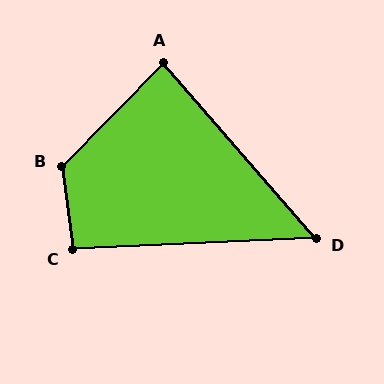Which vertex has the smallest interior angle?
D, at approximately 52 degrees.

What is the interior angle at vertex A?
Approximately 85 degrees (approximately right).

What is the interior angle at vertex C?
Approximately 95 degrees (approximately right).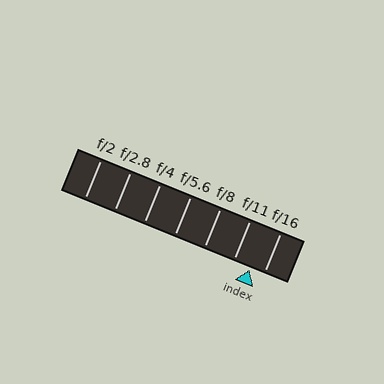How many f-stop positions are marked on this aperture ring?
There are 7 f-stop positions marked.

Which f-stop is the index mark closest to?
The index mark is closest to f/16.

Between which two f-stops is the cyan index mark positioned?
The index mark is between f/11 and f/16.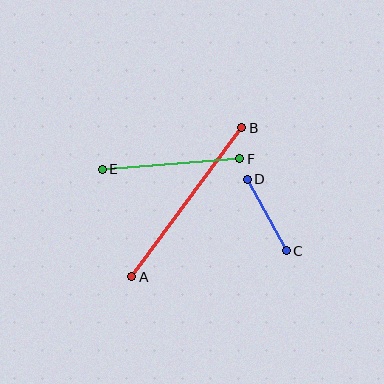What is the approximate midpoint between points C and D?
The midpoint is at approximately (267, 215) pixels.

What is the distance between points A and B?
The distance is approximately 185 pixels.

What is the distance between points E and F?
The distance is approximately 138 pixels.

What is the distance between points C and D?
The distance is approximately 82 pixels.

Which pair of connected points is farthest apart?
Points A and B are farthest apart.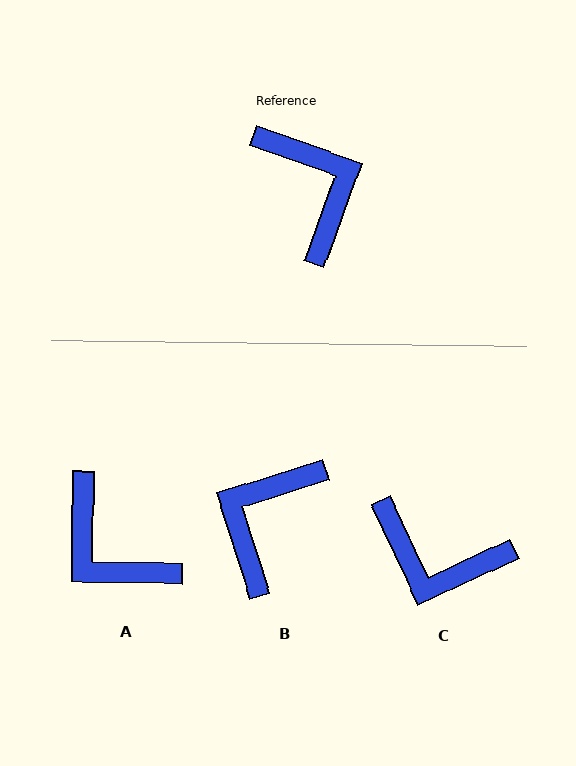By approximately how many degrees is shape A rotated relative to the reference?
Approximately 161 degrees clockwise.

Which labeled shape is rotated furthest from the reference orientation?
A, about 161 degrees away.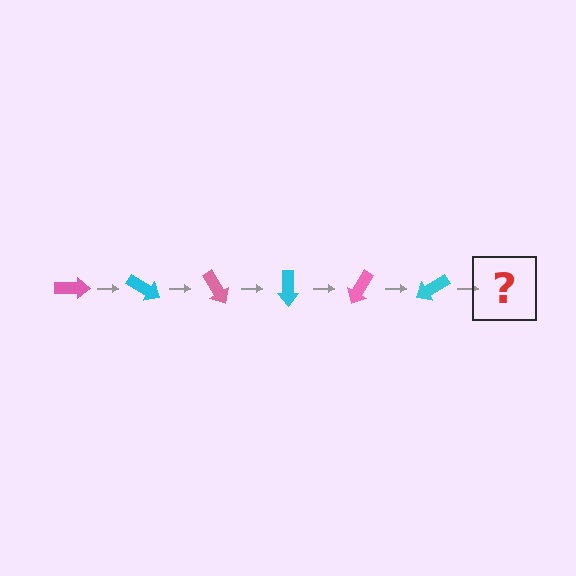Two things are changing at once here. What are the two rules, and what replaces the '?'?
The two rules are that it rotates 30 degrees each step and the color cycles through pink and cyan. The '?' should be a pink arrow, rotated 180 degrees from the start.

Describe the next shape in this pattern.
It should be a pink arrow, rotated 180 degrees from the start.